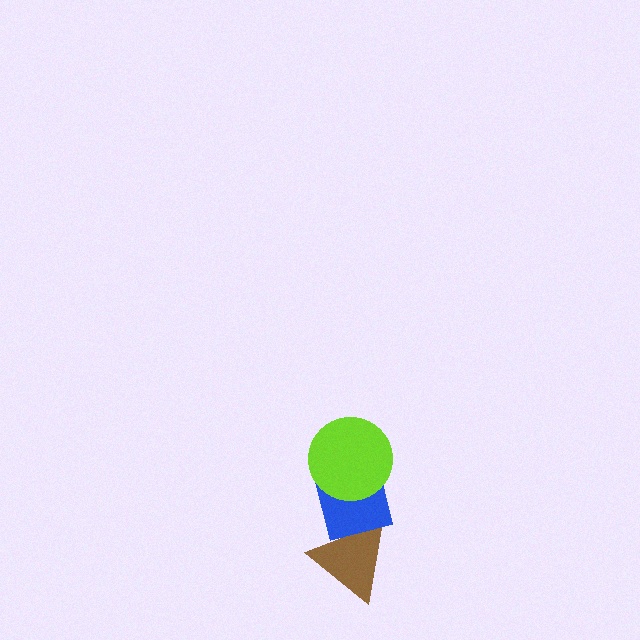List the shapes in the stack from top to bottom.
From top to bottom: the lime circle, the blue square, the brown triangle.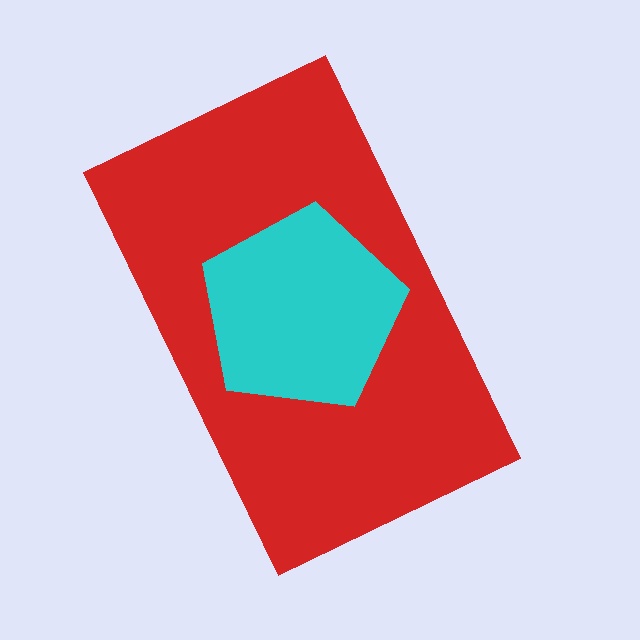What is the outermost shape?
The red rectangle.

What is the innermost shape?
The cyan pentagon.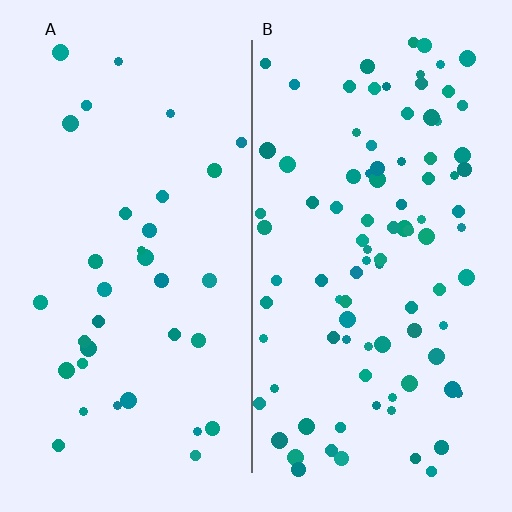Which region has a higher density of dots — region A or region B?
B (the right).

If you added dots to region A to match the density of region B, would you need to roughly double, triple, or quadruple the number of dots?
Approximately triple.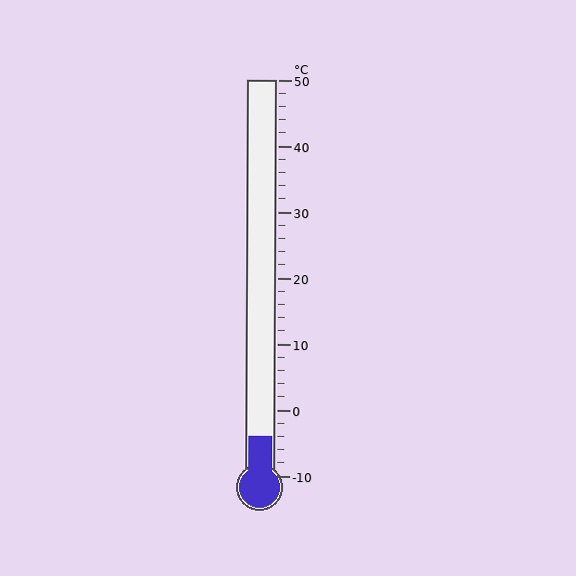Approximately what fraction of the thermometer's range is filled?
The thermometer is filled to approximately 10% of its range.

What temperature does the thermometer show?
The thermometer shows approximately -4°C.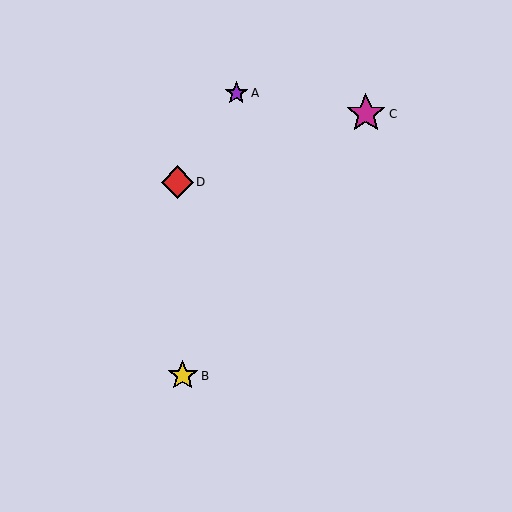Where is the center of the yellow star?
The center of the yellow star is at (183, 376).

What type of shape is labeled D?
Shape D is a red diamond.